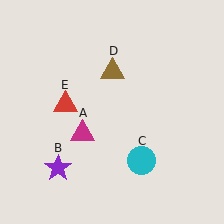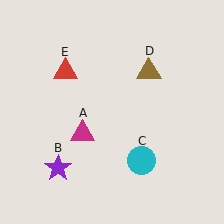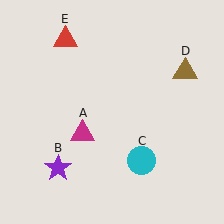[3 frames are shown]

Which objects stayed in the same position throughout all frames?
Magenta triangle (object A) and purple star (object B) and cyan circle (object C) remained stationary.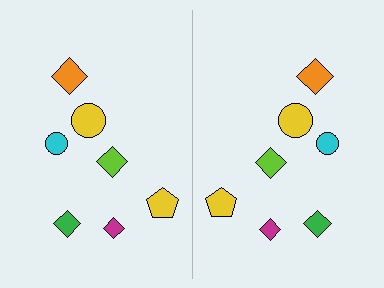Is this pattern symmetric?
Yes, this pattern has bilateral (reflection) symmetry.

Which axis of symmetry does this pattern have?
The pattern has a vertical axis of symmetry running through the center of the image.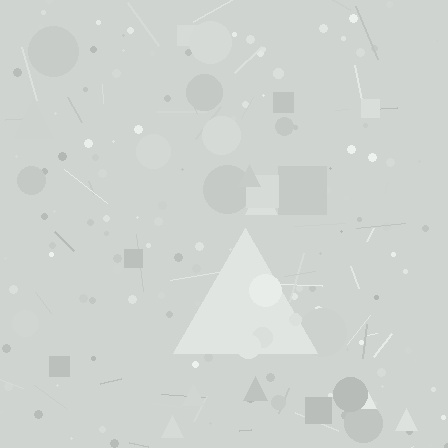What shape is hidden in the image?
A triangle is hidden in the image.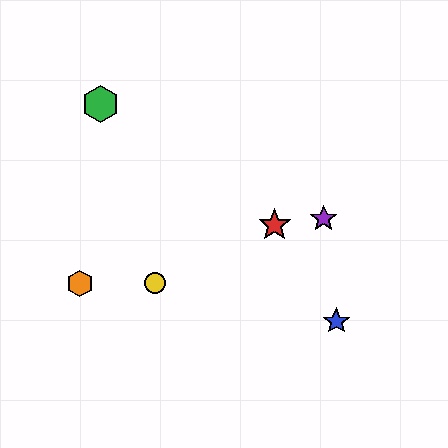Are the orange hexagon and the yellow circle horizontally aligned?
Yes, both are at y≈283.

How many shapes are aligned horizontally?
2 shapes (the yellow circle, the orange hexagon) are aligned horizontally.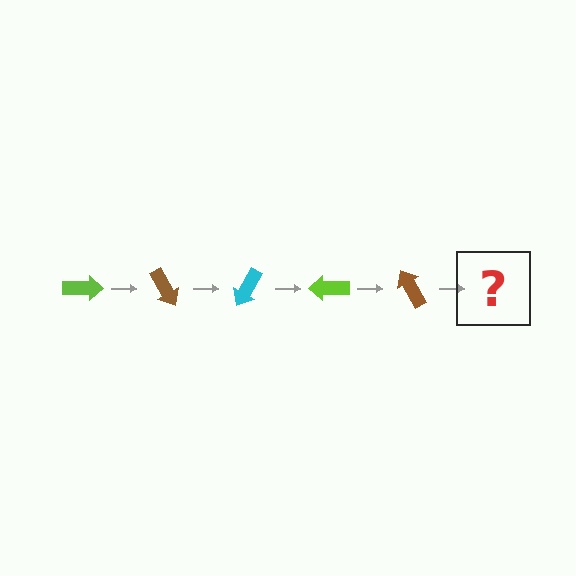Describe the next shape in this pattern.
It should be a cyan arrow, rotated 300 degrees from the start.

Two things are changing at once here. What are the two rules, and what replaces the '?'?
The two rules are that it rotates 60 degrees each step and the color cycles through lime, brown, and cyan. The '?' should be a cyan arrow, rotated 300 degrees from the start.